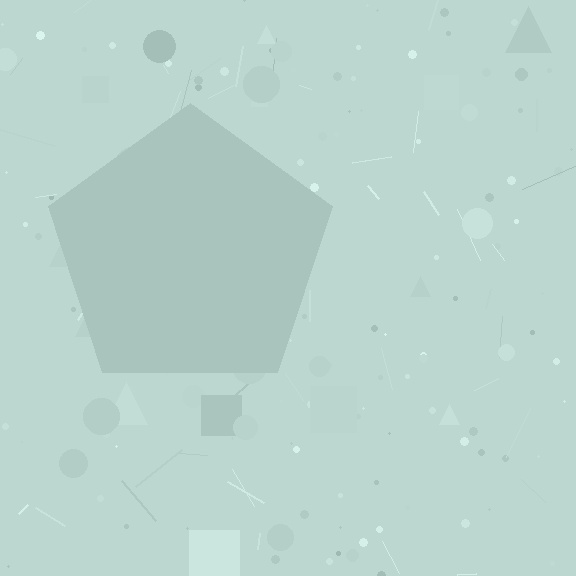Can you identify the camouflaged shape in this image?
The camouflaged shape is a pentagon.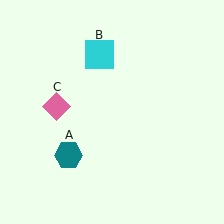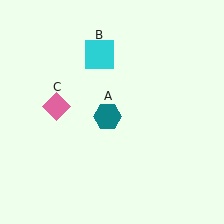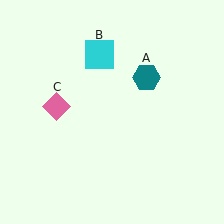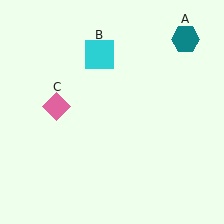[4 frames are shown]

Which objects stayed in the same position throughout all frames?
Cyan square (object B) and pink diamond (object C) remained stationary.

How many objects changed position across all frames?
1 object changed position: teal hexagon (object A).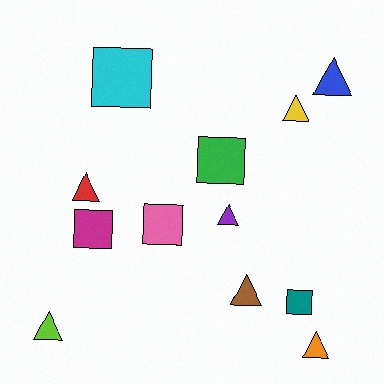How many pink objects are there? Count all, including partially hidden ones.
There is 1 pink object.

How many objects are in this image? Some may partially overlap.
There are 12 objects.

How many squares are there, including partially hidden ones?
There are 5 squares.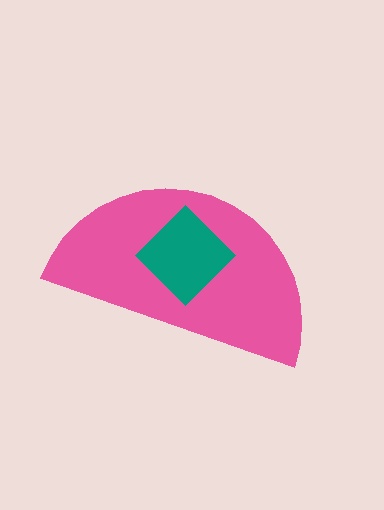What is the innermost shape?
The teal diamond.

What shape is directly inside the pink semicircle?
The teal diamond.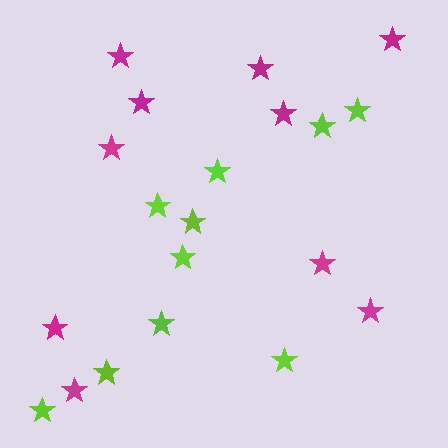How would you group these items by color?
There are 2 groups: one group of lime stars (10) and one group of magenta stars (10).